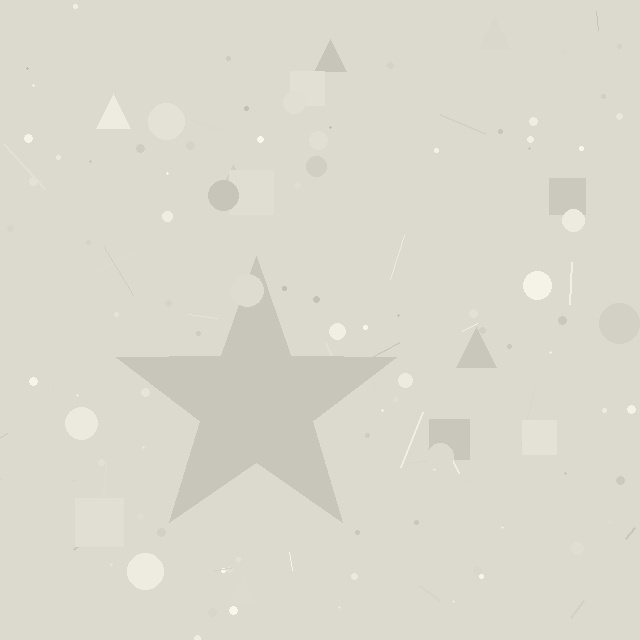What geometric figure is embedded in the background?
A star is embedded in the background.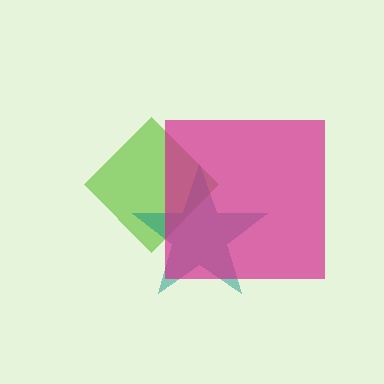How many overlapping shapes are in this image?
There are 3 overlapping shapes in the image.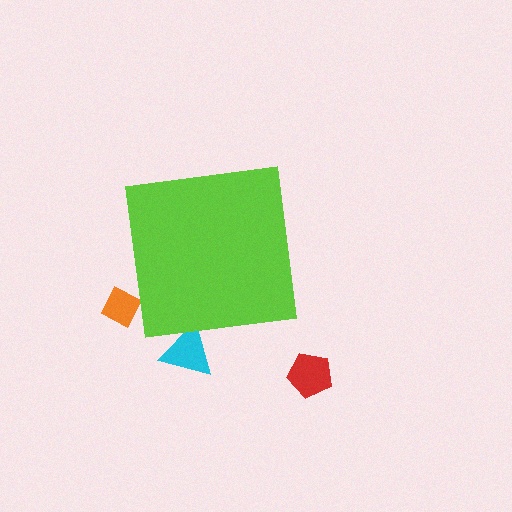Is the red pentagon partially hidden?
No, the red pentagon is fully visible.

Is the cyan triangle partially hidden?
Yes, the cyan triangle is partially hidden behind the lime square.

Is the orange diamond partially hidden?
Yes, the orange diamond is partially hidden behind the lime square.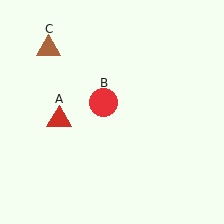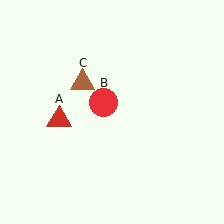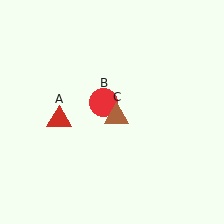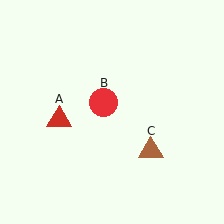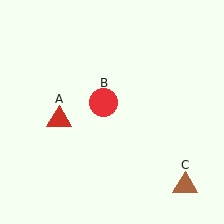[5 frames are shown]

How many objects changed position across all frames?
1 object changed position: brown triangle (object C).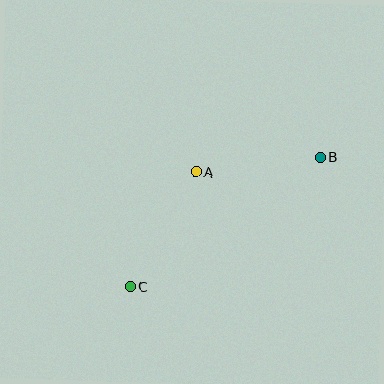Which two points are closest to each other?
Points A and B are closest to each other.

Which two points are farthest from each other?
Points B and C are farthest from each other.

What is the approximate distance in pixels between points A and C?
The distance between A and C is approximately 132 pixels.